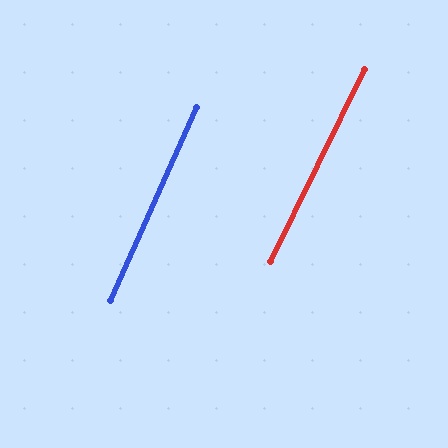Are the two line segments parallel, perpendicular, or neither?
Parallel — their directions differ by only 1.9°.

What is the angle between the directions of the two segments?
Approximately 2 degrees.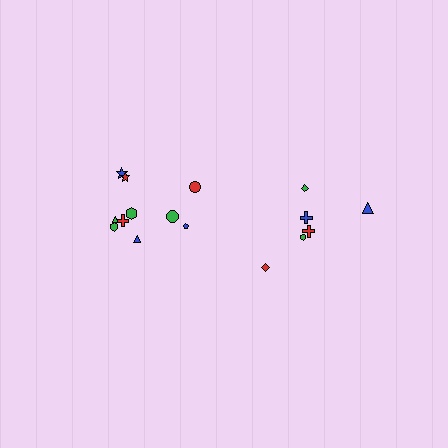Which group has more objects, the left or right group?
The left group.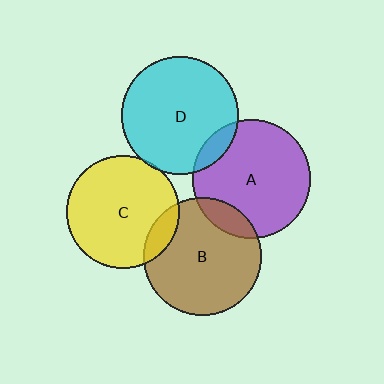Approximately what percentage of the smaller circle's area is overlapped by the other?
Approximately 10%.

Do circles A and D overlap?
Yes.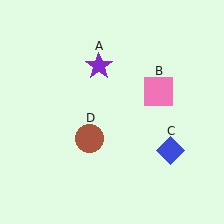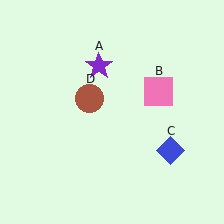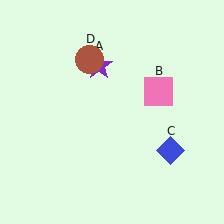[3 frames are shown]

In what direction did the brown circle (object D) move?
The brown circle (object D) moved up.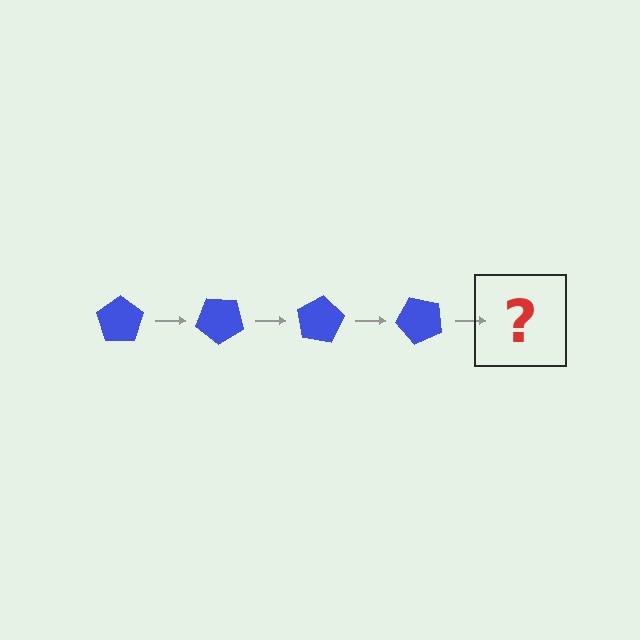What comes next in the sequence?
The next element should be a blue pentagon rotated 160 degrees.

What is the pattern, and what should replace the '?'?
The pattern is that the pentagon rotates 40 degrees each step. The '?' should be a blue pentagon rotated 160 degrees.